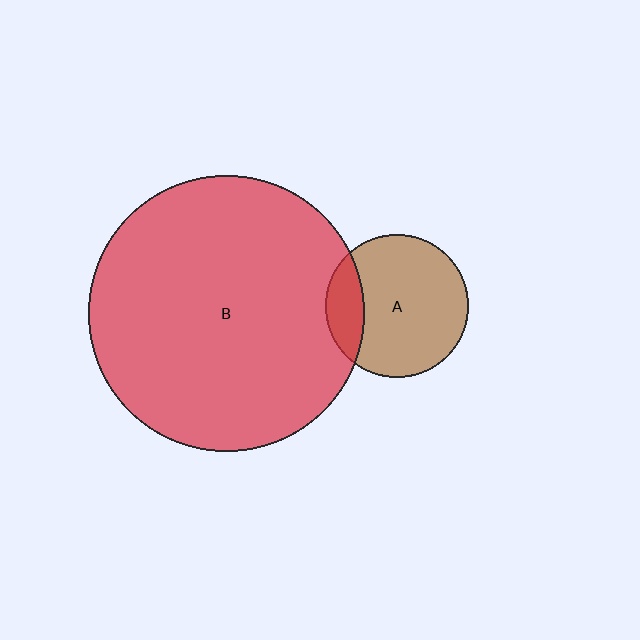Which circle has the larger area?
Circle B (red).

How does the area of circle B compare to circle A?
Approximately 3.7 times.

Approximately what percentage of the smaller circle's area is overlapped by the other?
Approximately 20%.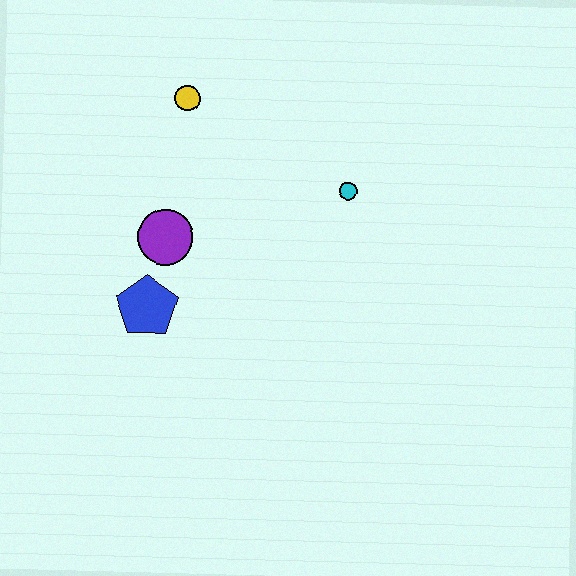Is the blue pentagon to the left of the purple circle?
Yes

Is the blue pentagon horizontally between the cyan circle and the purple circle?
No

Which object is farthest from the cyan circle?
The blue pentagon is farthest from the cyan circle.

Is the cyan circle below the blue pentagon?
No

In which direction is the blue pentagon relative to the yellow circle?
The blue pentagon is below the yellow circle.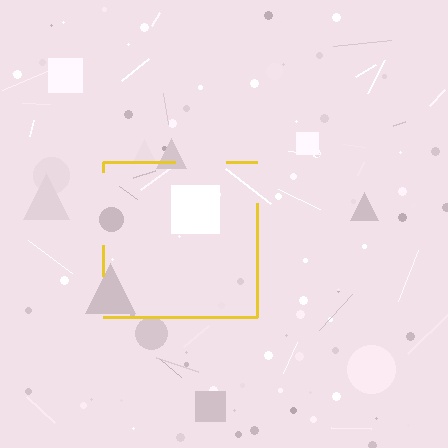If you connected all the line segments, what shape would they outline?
They would outline a square.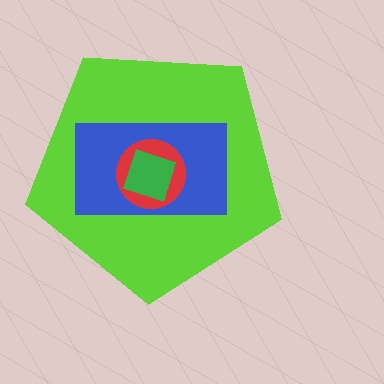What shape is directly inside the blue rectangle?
The red circle.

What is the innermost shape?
The green square.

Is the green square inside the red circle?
Yes.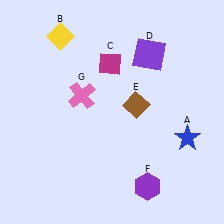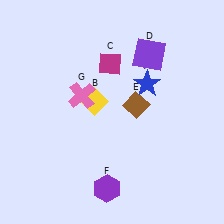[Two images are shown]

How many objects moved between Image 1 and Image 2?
3 objects moved between the two images.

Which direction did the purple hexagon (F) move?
The purple hexagon (F) moved left.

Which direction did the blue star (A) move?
The blue star (A) moved up.